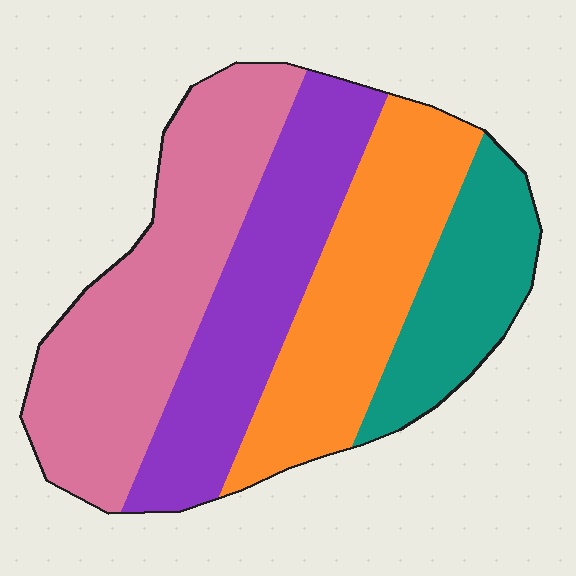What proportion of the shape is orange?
Orange covers about 25% of the shape.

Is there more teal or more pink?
Pink.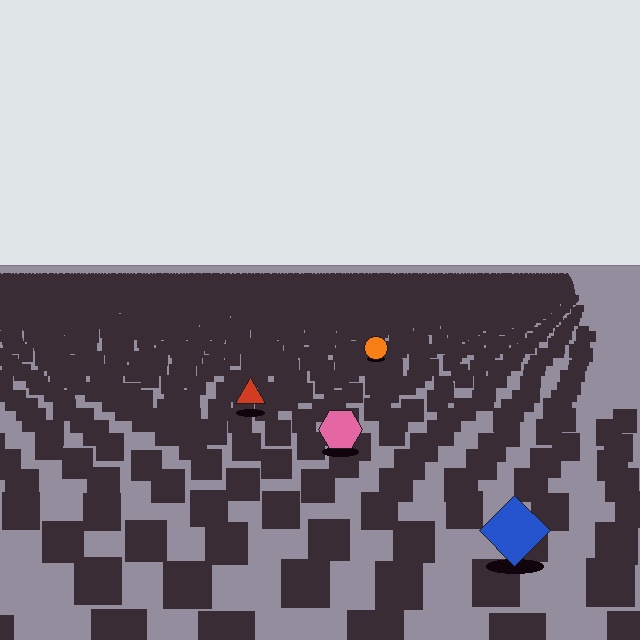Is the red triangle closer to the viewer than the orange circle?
Yes. The red triangle is closer — you can tell from the texture gradient: the ground texture is coarser near it.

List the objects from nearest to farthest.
From nearest to farthest: the blue diamond, the pink hexagon, the red triangle, the orange circle.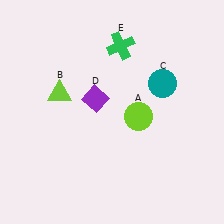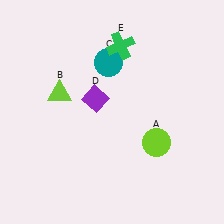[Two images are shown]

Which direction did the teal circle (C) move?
The teal circle (C) moved left.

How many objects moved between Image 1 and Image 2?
2 objects moved between the two images.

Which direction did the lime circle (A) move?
The lime circle (A) moved down.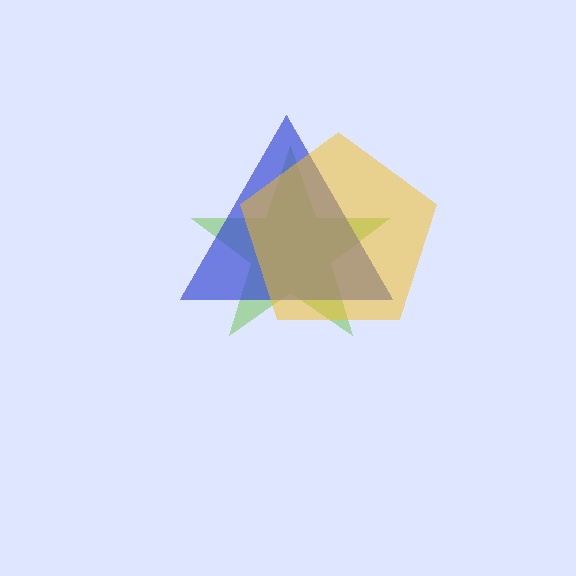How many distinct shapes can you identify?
There are 3 distinct shapes: a lime star, a blue triangle, a yellow pentagon.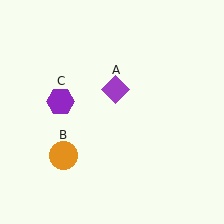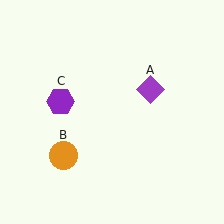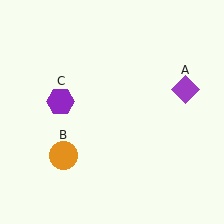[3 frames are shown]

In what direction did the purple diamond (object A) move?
The purple diamond (object A) moved right.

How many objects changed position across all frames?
1 object changed position: purple diamond (object A).